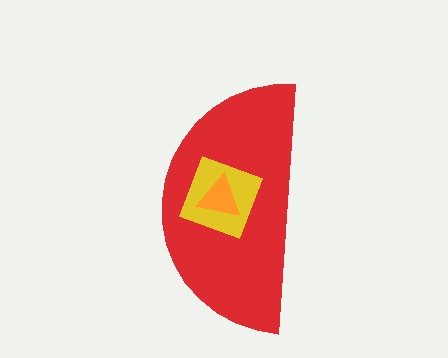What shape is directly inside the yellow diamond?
The orange triangle.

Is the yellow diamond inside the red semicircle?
Yes.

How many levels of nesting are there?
3.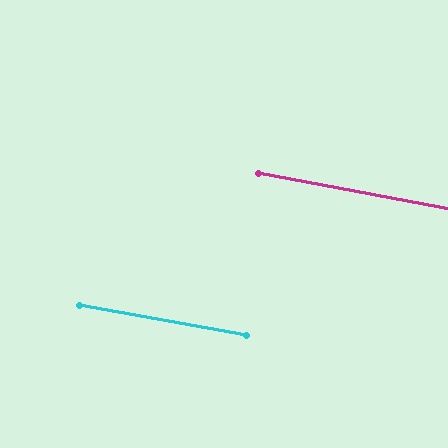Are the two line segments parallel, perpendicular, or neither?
Parallel — their directions differ by only 0.2°.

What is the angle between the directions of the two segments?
Approximately 0 degrees.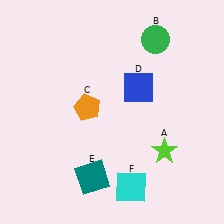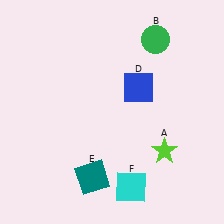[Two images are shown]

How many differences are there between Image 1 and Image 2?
There is 1 difference between the two images.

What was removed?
The orange pentagon (C) was removed in Image 2.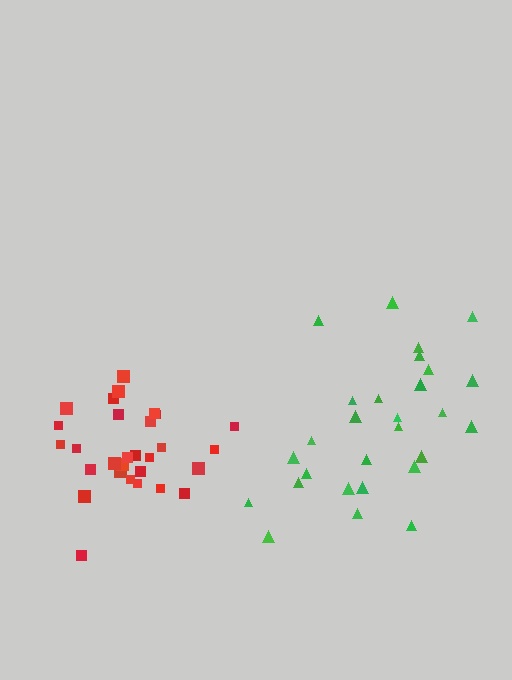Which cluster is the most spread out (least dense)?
Green.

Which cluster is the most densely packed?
Red.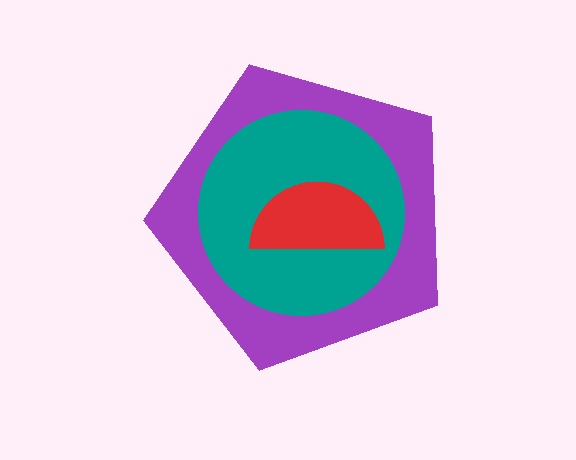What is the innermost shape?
The red semicircle.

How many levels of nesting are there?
3.